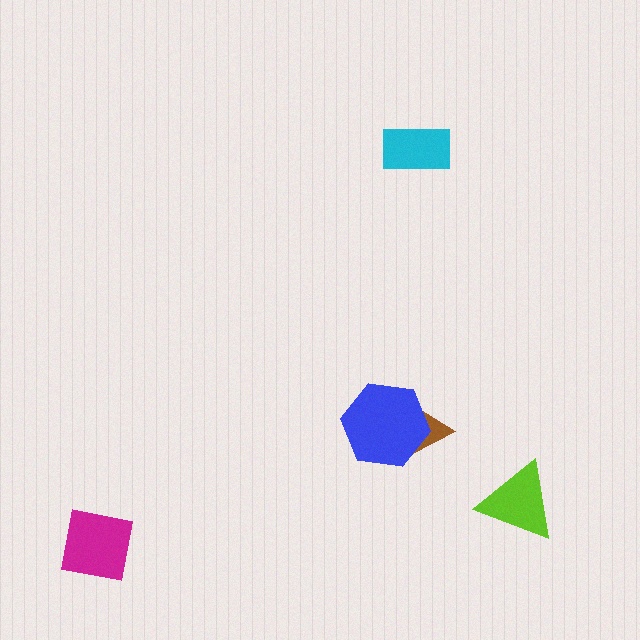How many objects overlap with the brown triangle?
1 object overlaps with the brown triangle.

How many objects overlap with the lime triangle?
0 objects overlap with the lime triangle.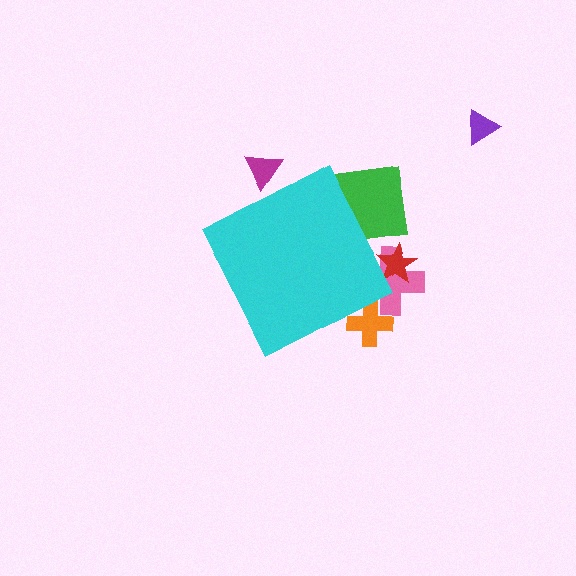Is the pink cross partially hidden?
Yes, the pink cross is partially hidden behind the cyan diamond.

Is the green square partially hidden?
Yes, the green square is partially hidden behind the cyan diamond.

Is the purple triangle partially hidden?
No, the purple triangle is fully visible.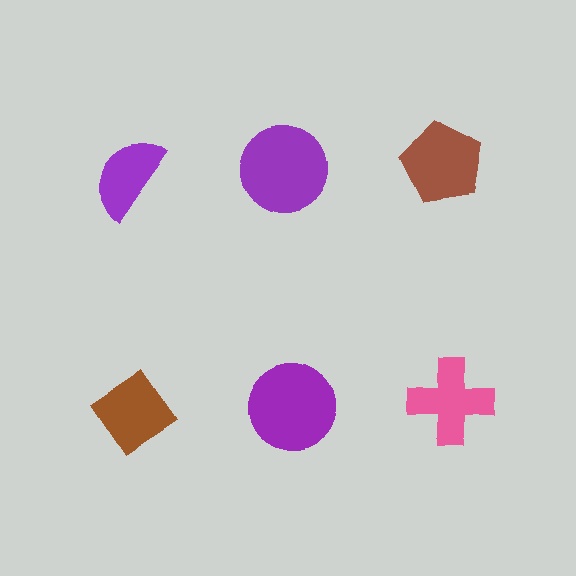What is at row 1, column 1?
A purple semicircle.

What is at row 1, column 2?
A purple circle.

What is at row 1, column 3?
A brown pentagon.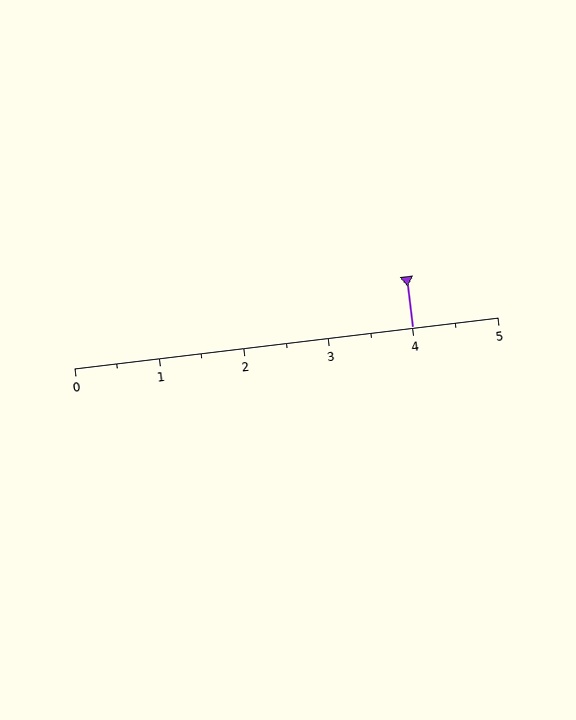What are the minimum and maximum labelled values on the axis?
The axis runs from 0 to 5.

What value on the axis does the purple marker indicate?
The marker indicates approximately 4.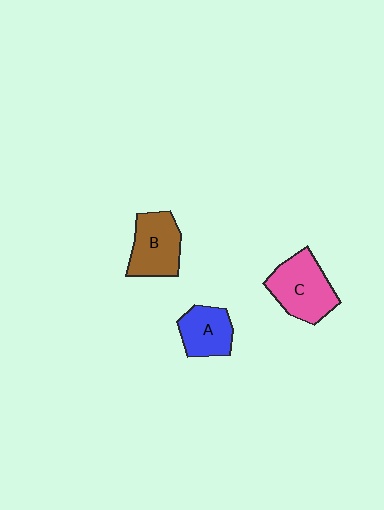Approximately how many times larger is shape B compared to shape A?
Approximately 1.2 times.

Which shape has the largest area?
Shape C (pink).